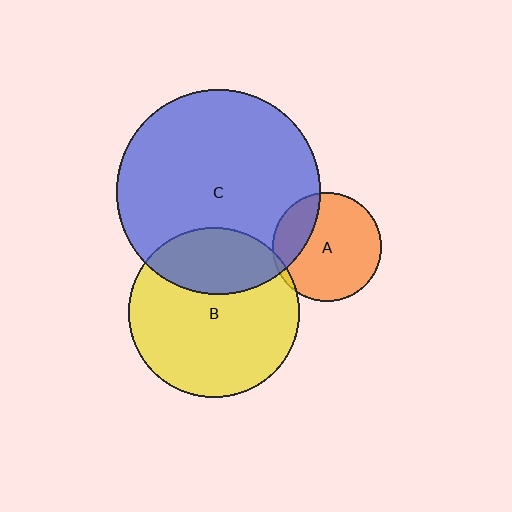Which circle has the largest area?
Circle C (blue).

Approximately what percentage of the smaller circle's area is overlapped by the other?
Approximately 30%.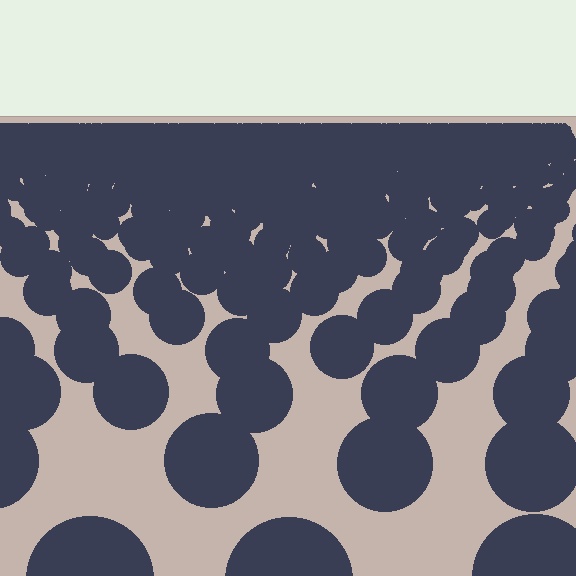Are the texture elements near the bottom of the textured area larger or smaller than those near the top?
Larger. Near the bottom, elements are closer to the viewer and appear at a bigger on-screen size.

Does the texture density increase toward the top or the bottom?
Density increases toward the top.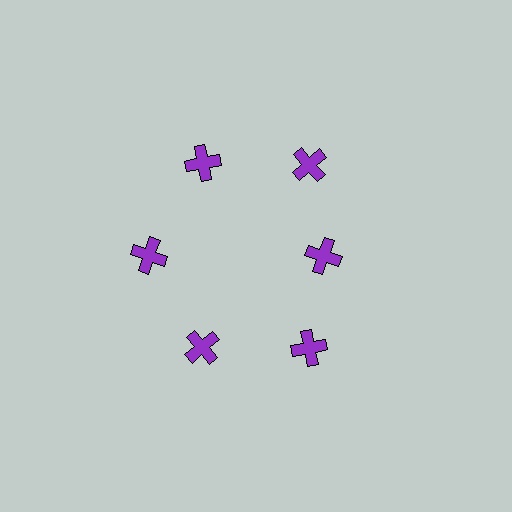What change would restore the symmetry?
The symmetry would be restored by moving it outward, back onto the ring so that all 6 crosses sit at equal angles and equal distance from the center.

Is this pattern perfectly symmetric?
No. The 6 purple crosses are arranged in a ring, but one element near the 3 o'clock position is pulled inward toward the center, breaking the 6-fold rotational symmetry.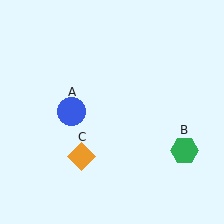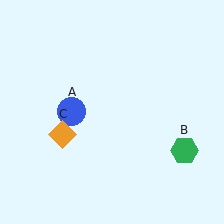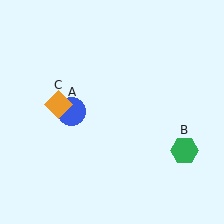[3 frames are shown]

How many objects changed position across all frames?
1 object changed position: orange diamond (object C).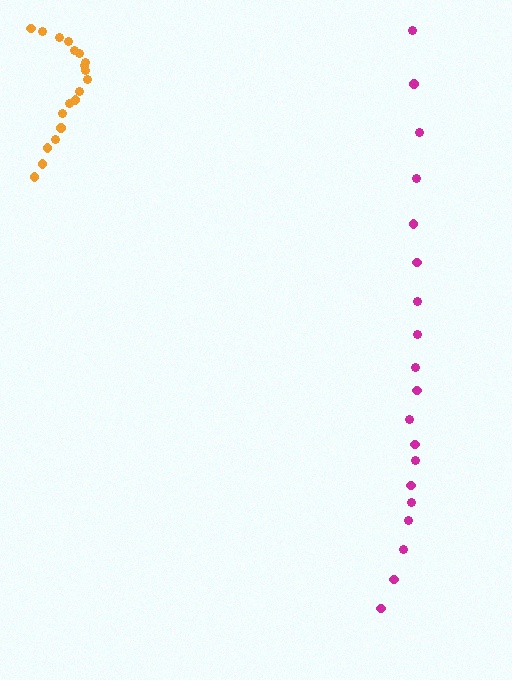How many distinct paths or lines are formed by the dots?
There are 2 distinct paths.